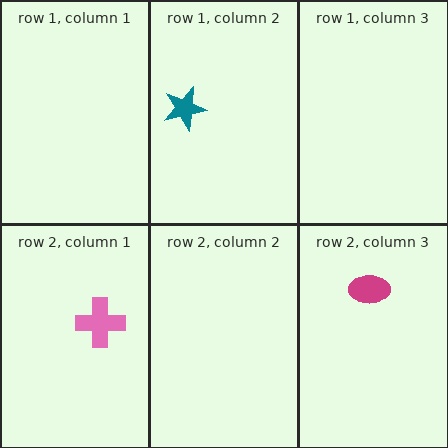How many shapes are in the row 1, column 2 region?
1.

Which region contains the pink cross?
The row 2, column 1 region.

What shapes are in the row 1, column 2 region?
The teal star.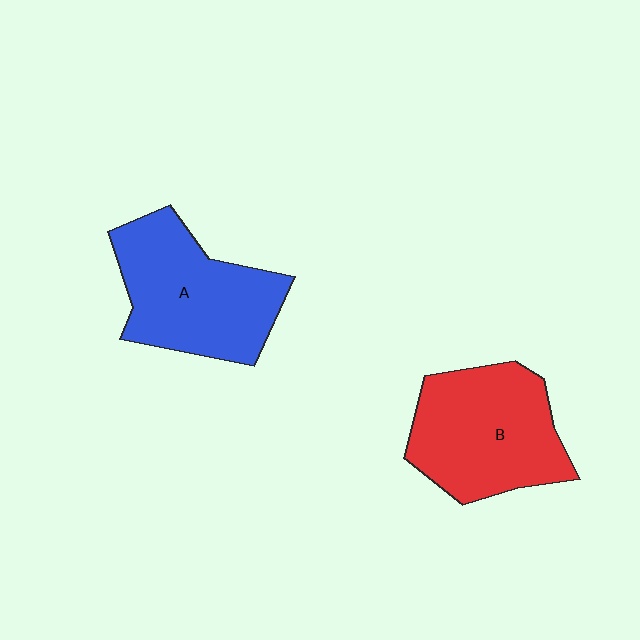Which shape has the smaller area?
Shape B (red).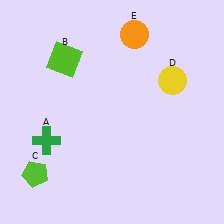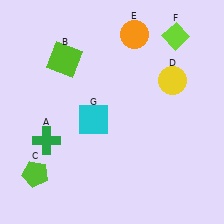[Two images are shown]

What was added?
A lime diamond (F), a cyan square (G) were added in Image 2.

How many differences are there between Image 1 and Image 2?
There are 2 differences between the two images.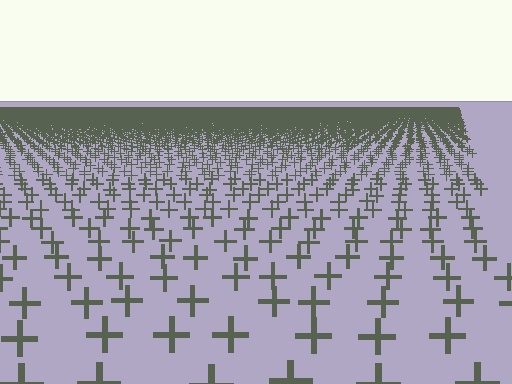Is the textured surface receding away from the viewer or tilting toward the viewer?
The surface is receding away from the viewer. Texture elements get smaller and denser toward the top.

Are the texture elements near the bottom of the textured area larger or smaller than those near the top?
Larger. Near the bottom, elements are closer to the viewer and appear at a bigger on-screen size.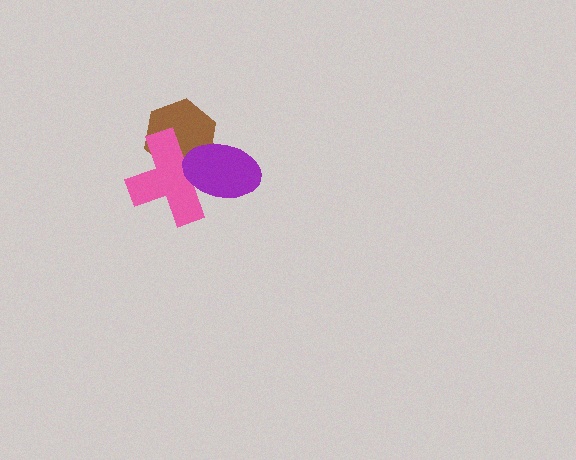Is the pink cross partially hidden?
Yes, it is partially covered by another shape.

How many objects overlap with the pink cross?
2 objects overlap with the pink cross.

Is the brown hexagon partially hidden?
Yes, it is partially covered by another shape.